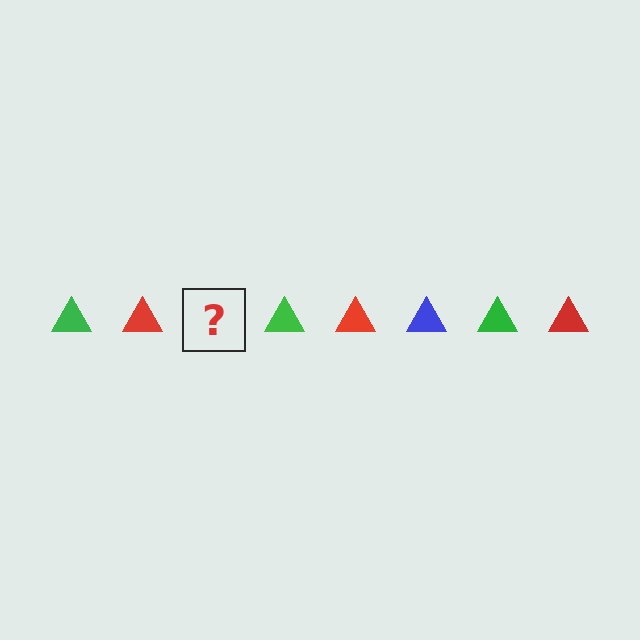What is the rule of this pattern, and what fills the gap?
The rule is that the pattern cycles through green, red, blue triangles. The gap should be filled with a blue triangle.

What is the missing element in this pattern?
The missing element is a blue triangle.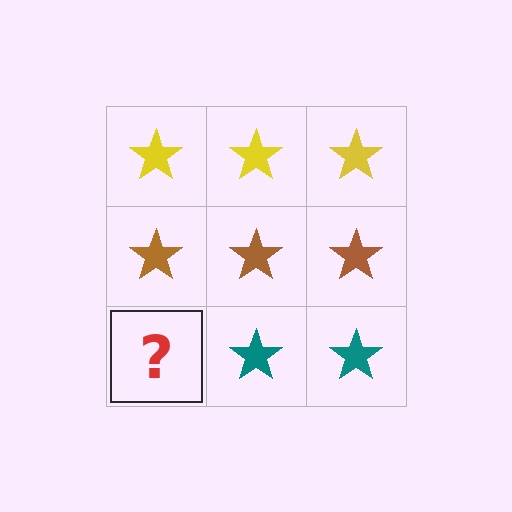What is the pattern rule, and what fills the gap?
The rule is that each row has a consistent color. The gap should be filled with a teal star.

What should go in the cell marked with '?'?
The missing cell should contain a teal star.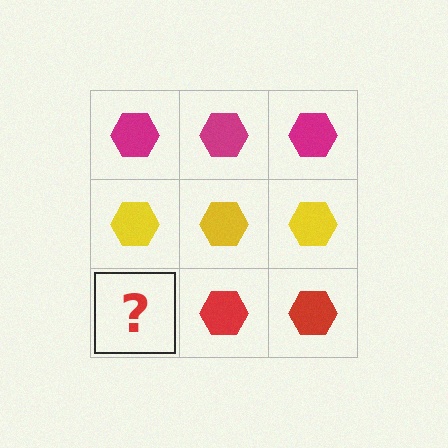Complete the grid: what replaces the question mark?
The question mark should be replaced with a red hexagon.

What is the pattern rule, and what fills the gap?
The rule is that each row has a consistent color. The gap should be filled with a red hexagon.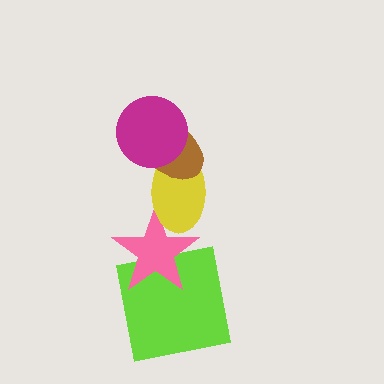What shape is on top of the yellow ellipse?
The brown ellipse is on top of the yellow ellipse.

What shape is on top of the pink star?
The yellow ellipse is on top of the pink star.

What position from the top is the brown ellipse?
The brown ellipse is 2nd from the top.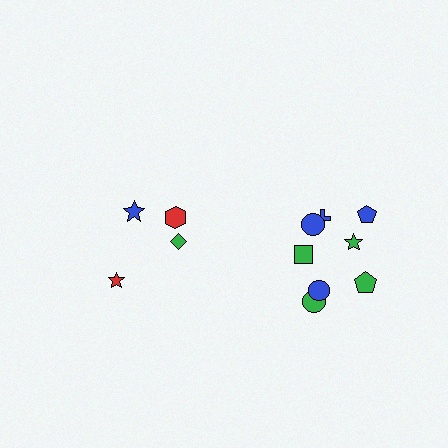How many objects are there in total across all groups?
There are 12 objects.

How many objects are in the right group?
There are 8 objects.